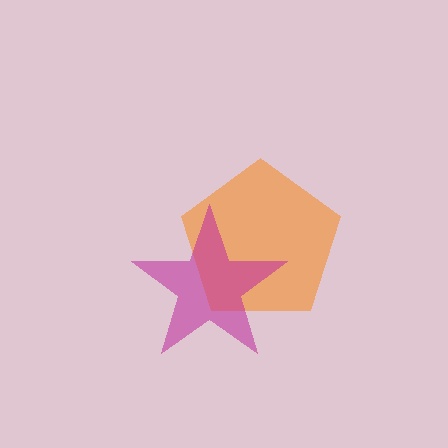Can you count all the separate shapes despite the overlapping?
Yes, there are 2 separate shapes.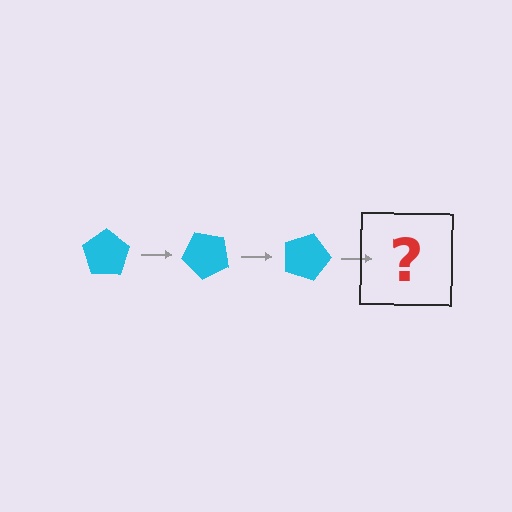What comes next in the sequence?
The next element should be a cyan pentagon rotated 135 degrees.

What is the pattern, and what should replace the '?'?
The pattern is that the pentagon rotates 45 degrees each step. The '?' should be a cyan pentagon rotated 135 degrees.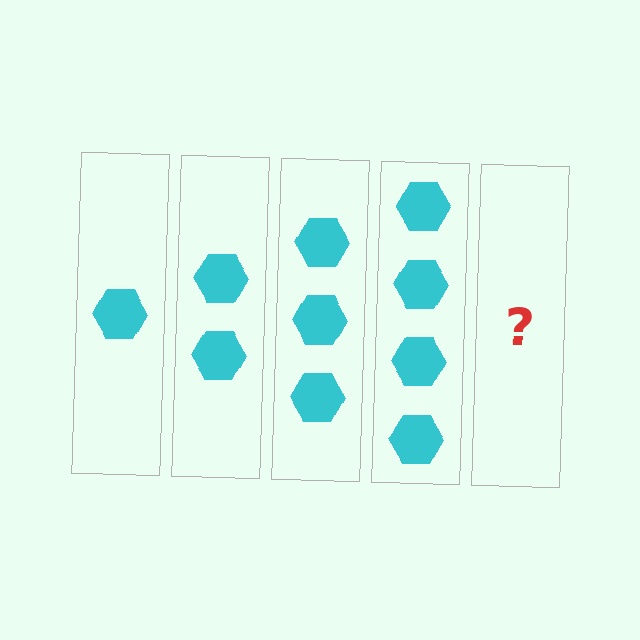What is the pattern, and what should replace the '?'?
The pattern is that each step adds one more hexagon. The '?' should be 5 hexagons.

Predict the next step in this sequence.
The next step is 5 hexagons.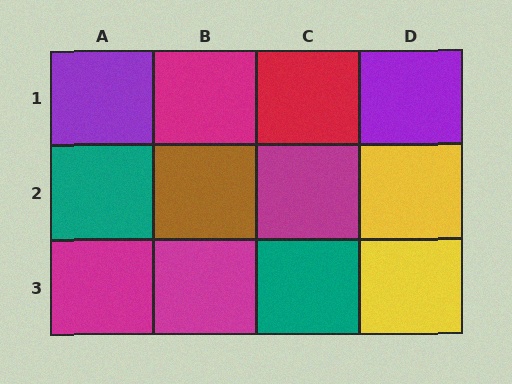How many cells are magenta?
4 cells are magenta.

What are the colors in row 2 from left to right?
Teal, brown, magenta, yellow.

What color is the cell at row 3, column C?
Teal.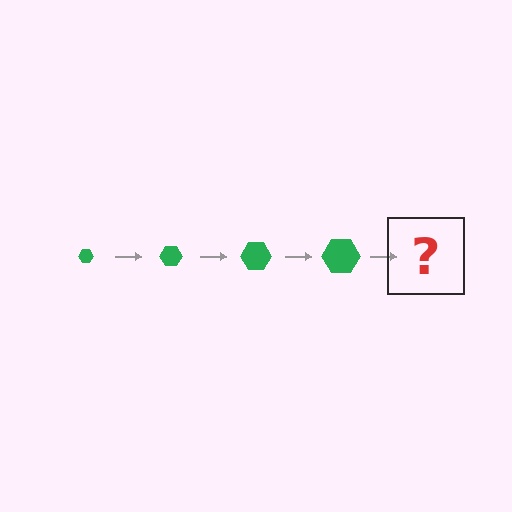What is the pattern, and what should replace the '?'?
The pattern is that the hexagon gets progressively larger each step. The '?' should be a green hexagon, larger than the previous one.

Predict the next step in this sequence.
The next step is a green hexagon, larger than the previous one.